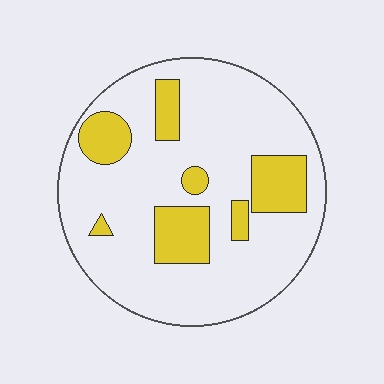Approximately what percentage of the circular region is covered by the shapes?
Approximately 20%.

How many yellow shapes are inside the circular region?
7.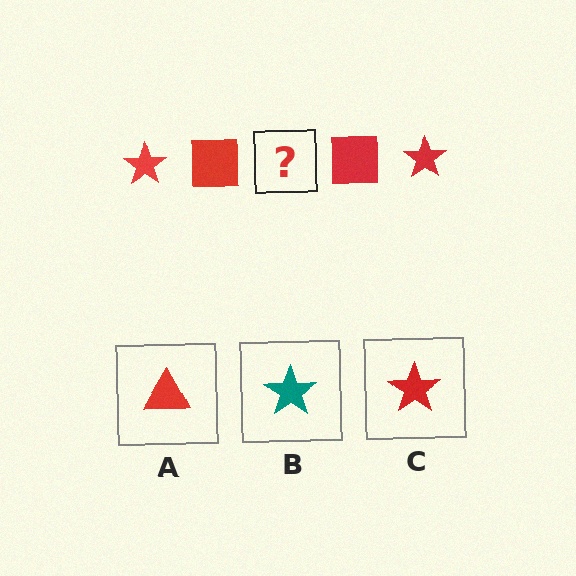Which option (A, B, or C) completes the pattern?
C.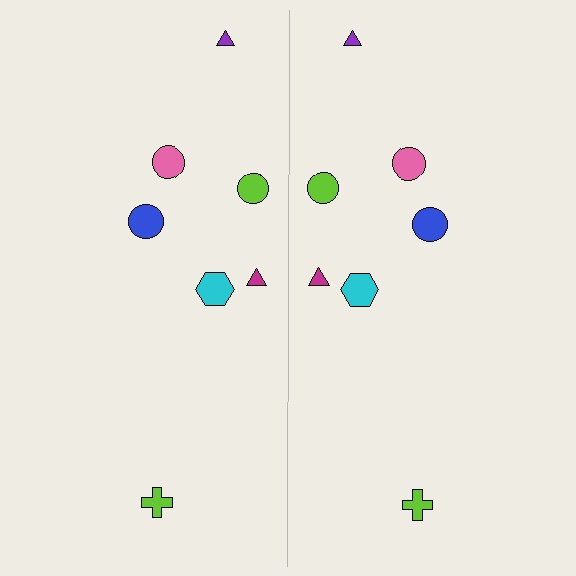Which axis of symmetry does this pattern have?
The pattern has a vertical axis of symmetry running through the center of the image.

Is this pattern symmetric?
Yes, this pattern has bilateral (reflection) symmetry.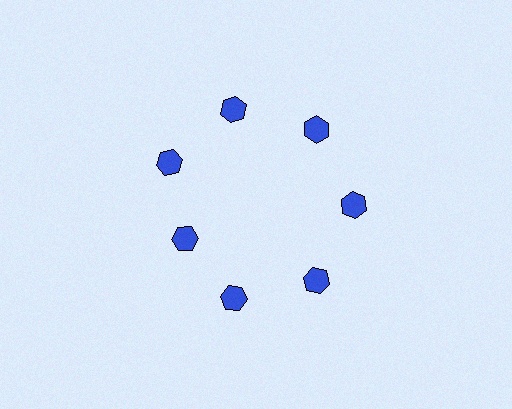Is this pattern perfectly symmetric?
No. The 7 blue hexagons are arranged in a ring, but one element near the 8 o'clock position is pulled inward toward the center, breaking the 7-fold rotational symmetry.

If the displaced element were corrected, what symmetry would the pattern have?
It would have 7-fold rotational symmetry — the pattern would map onto itself every 51 degrees.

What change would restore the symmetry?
The symmetry would be restored by moving it outward, back onto the ring so that all 7 hexagons sit at equal angles and equal distance from the center.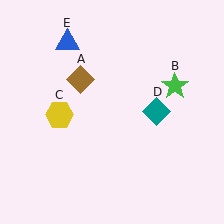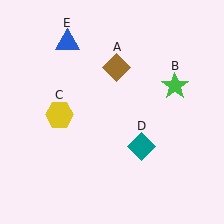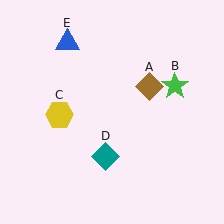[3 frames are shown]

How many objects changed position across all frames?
2 objects changed position: brown diamond (object A), teal diamond (object D).